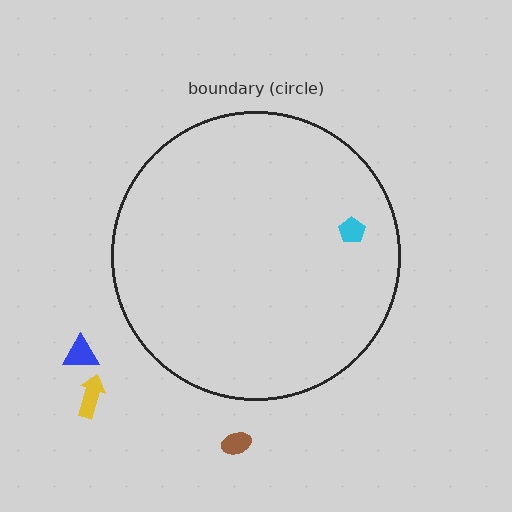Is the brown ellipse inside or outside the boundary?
Outside.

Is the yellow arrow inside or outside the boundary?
Outside.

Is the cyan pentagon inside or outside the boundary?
Inside.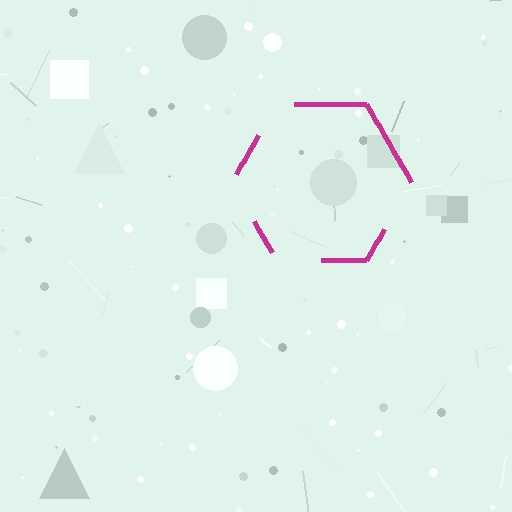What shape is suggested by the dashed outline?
The dashed outline suggests a hexagon.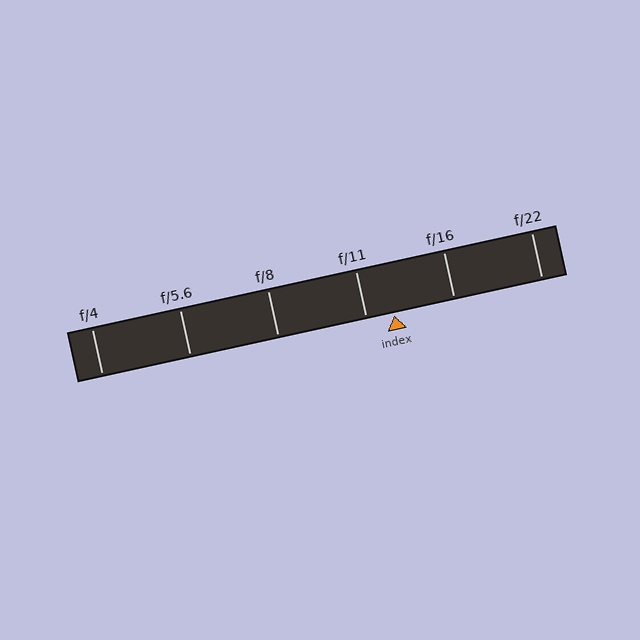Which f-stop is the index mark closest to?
The index mark is closest to f/11.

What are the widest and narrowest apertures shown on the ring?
The widest aperture shown is f/4 and the narrowest is f/22.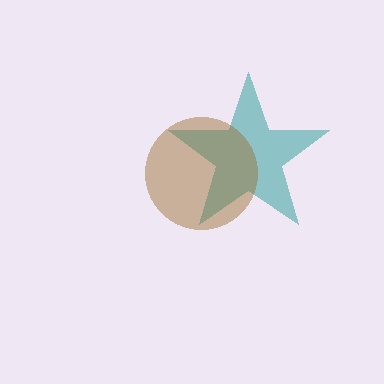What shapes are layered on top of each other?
The layered shapes are: a teal star, a brown circle.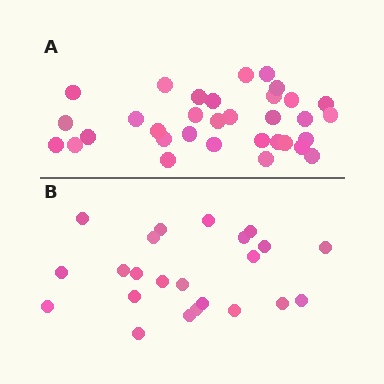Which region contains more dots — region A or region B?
Region A (the top region) has more dots.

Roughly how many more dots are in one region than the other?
Region A has roughly 10 or so more dots than region B.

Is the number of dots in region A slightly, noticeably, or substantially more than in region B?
Region A has noticeably more, but not dramatically so. The ratio is roughly 1.4 to 1.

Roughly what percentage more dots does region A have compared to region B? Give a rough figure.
About 45% more.